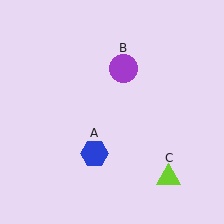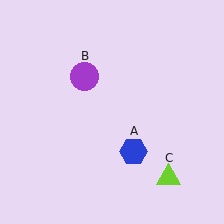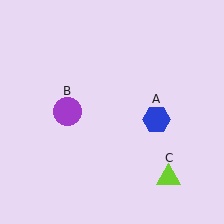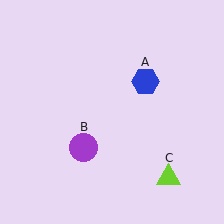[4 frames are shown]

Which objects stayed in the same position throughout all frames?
Lime triangle (object C) remained stationary.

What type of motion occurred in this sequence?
The blue hexagon (object A), purple circle (object B) rotated counterclockwise around the center of the scene.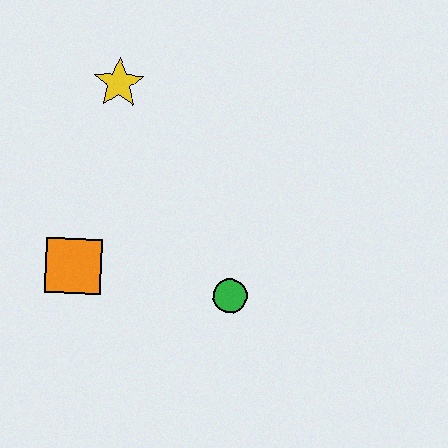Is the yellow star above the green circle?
Yes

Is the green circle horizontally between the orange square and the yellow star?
No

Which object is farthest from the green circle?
The yellow star is farthest from the green circle.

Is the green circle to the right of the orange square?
Yes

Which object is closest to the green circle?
The orange square is closest to the green circle.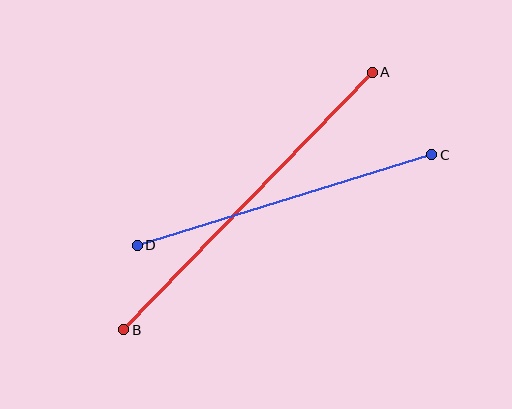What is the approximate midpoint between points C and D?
The midpoint is at approximately (285, 200) pixels.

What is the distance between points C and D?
The distance is approximately 308 pixels.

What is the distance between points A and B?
The distance is approximately 358 pixels.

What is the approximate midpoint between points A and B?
The midpoint is at approximately (248, 201) pixels.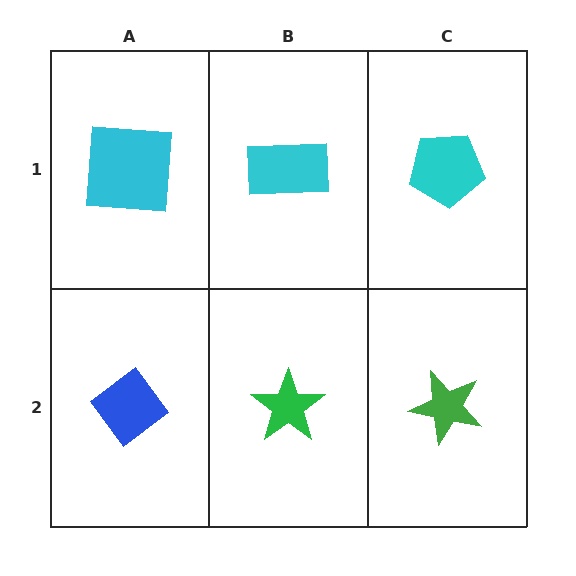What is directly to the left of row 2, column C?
A green star.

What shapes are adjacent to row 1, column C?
A green star (row 2, column C), a cyan rectangle (row 1, column B).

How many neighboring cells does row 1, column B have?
3.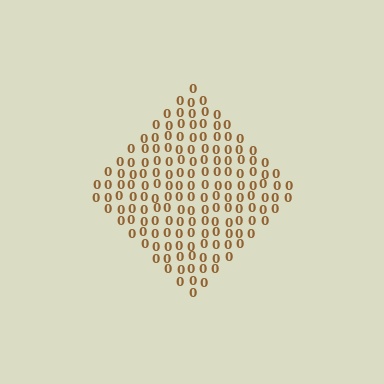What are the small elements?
The small elements are digit 0's.